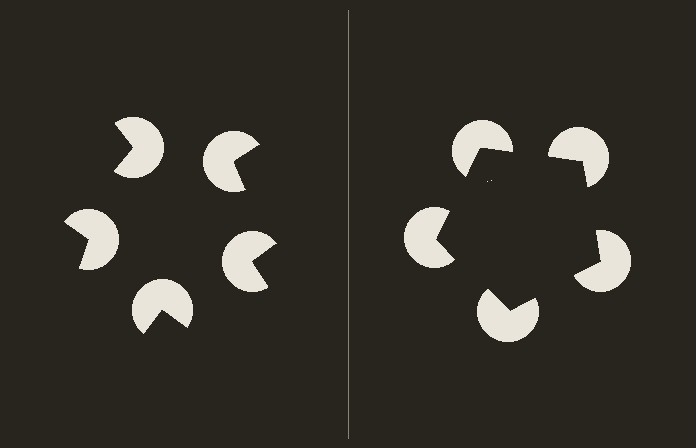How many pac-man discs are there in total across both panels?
10 — 5 on each side.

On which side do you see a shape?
An illusory pentagon appears on the right side. On the left side the wedge cuts are rotated, so no coherent shape forms.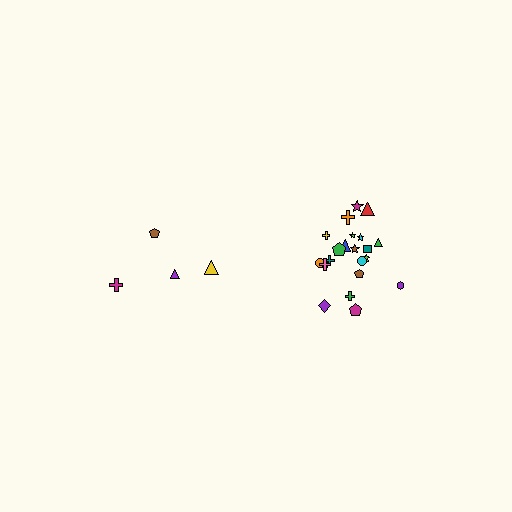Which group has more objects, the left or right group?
The right group.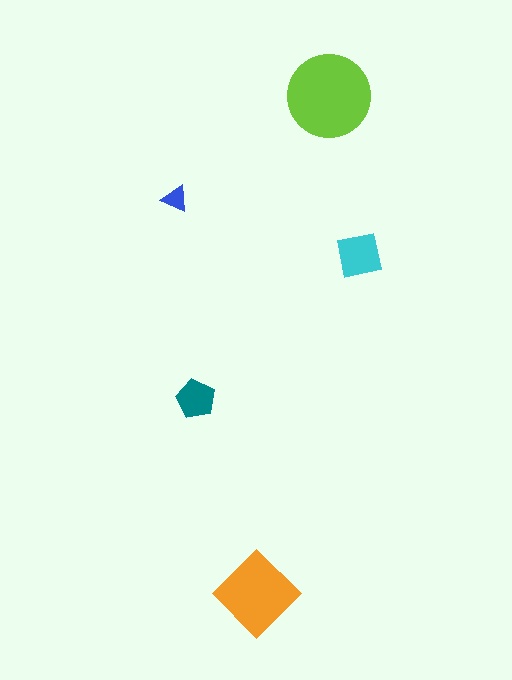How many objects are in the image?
There are 5 objects in the image.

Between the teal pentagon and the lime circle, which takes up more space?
The lime circle.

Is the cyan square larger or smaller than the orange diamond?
Smaller.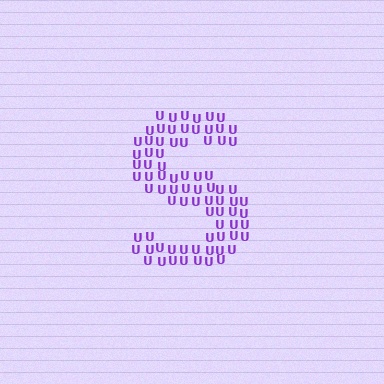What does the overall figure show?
The overall figure shows the letter S.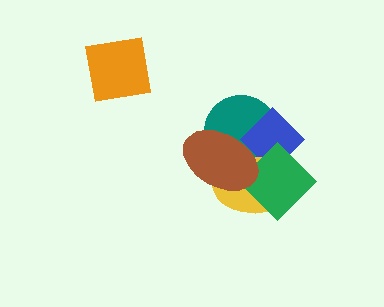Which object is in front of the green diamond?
The brown ellipse is in front of the green diamond.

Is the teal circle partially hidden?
Yes, it is partially covered by another shape.